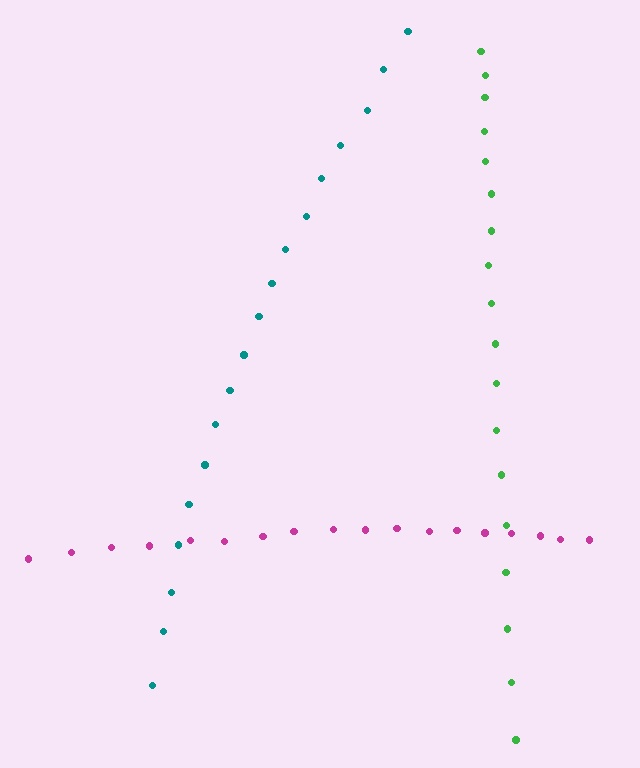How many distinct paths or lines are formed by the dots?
There are 3 distinct paths.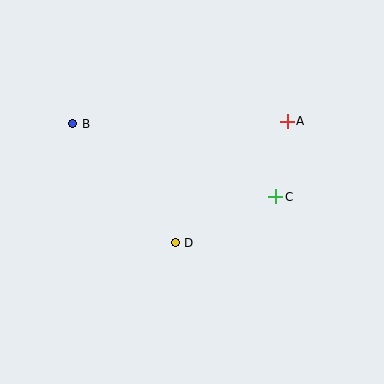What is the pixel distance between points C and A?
The distance between C and A is 77 pixels.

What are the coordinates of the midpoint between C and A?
The midpoint between C and A is at (282, 159).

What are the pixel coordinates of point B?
Point B is at (73, 124).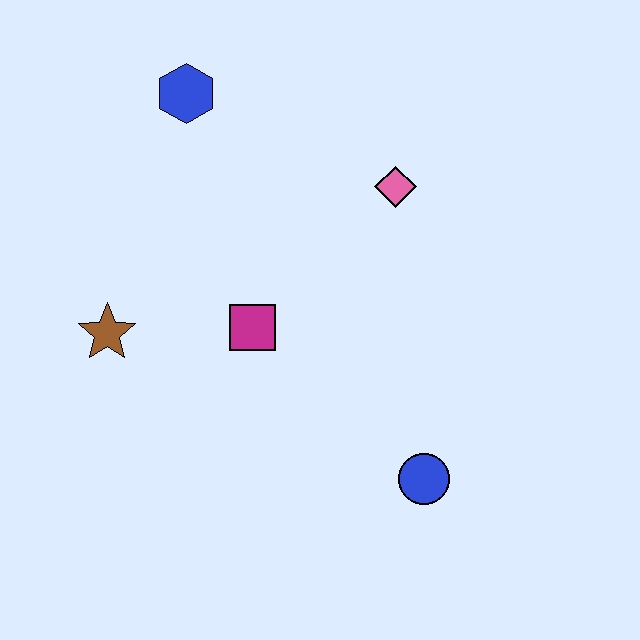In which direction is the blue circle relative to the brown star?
The blue circle is to the right of the brown star.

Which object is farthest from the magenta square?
The blue hexagon is farthest from the magenta square.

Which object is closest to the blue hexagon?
The pink diamond is closest to the blue hexagon.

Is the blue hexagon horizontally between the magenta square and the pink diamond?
No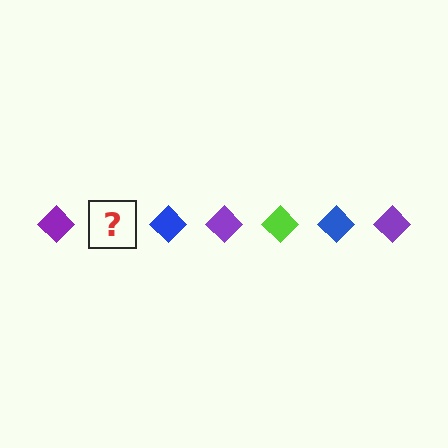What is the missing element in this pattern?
The missing element is a lime diamond.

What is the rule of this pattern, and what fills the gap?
The rule is that the pattern cycles through purple, lime, blue diamonds. The gap should be filled with a lime diamond.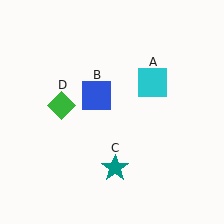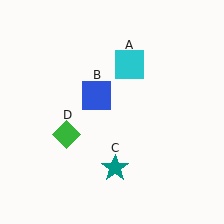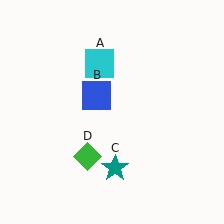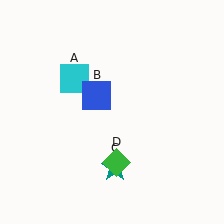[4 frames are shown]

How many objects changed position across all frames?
2 objects changed position: cyan square (object A), green diamond (object D).